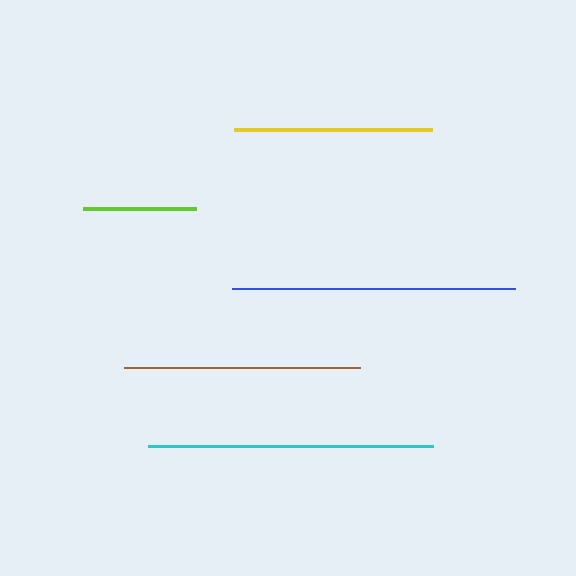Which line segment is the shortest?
The lime line is the shortest at approximately 113 pixels.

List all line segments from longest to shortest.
From longest to shortest: cyan, blue, brown, yellow, lime.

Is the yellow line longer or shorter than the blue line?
The blue line is longer than the yellow line.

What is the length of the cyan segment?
The cyan segment is approximately 285 pixels long.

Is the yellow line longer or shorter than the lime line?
The yellow line is longer than the lime line.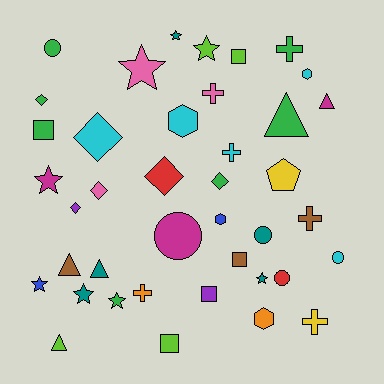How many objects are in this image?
There are 40 objects.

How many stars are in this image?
There are 8 stars.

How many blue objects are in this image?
There are 2 blue objects.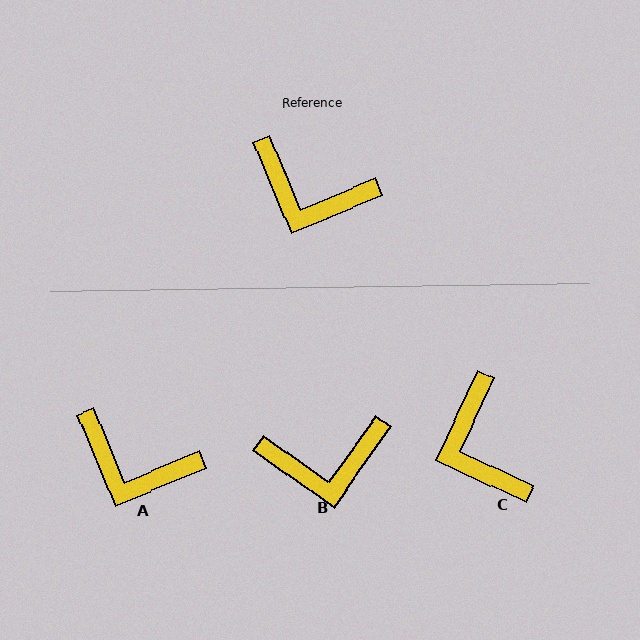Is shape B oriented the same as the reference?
No, it is off by about 32 degrees.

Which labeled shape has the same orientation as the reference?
A.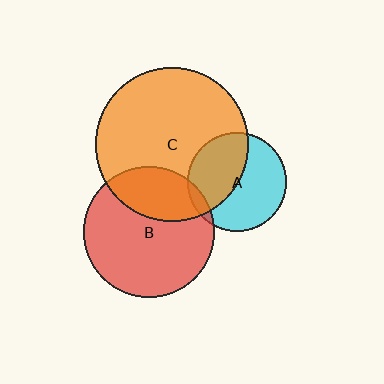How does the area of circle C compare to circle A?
Approximately 2.4 times.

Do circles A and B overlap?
Yes.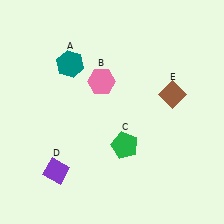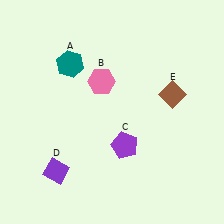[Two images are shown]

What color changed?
The pentagon (C) changed from green in Image 1 to purple in Image 2.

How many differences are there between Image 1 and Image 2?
There is 1 difference between the two images.